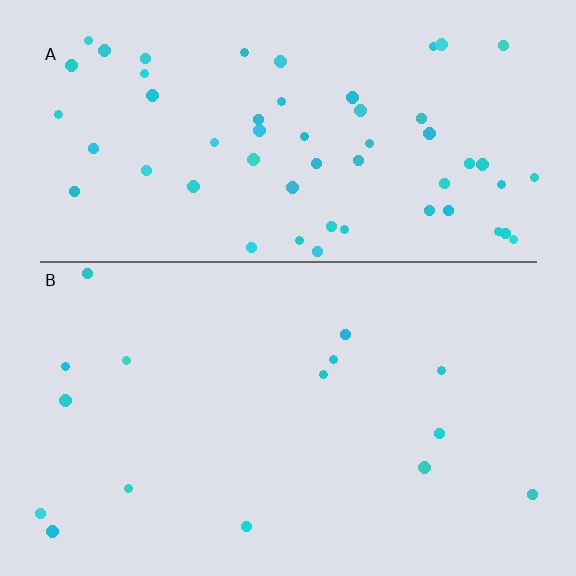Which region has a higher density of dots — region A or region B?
A (the top).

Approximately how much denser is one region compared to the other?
Approximately 3.7× — region A over region B.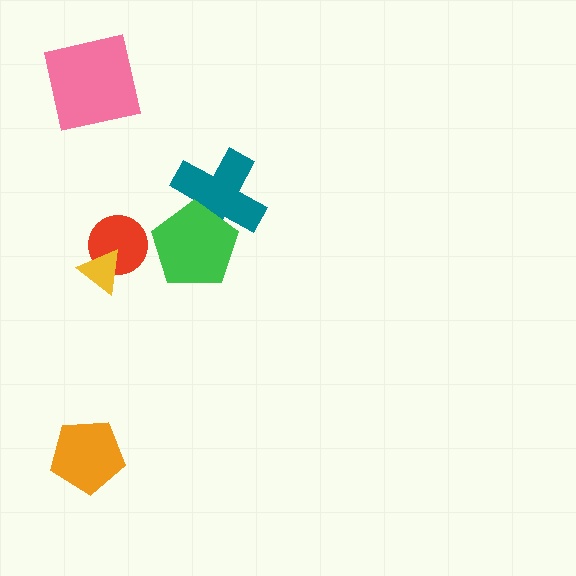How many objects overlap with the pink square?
0 objects overlap with the pink square.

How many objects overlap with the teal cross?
1 object overlaps with the teal cross.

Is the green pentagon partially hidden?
No, no other shape covers it.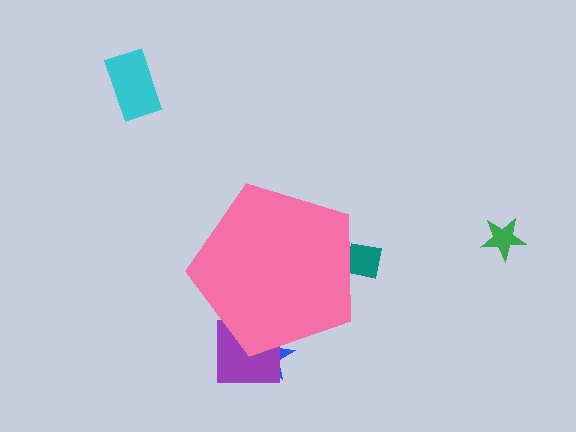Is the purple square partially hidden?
Yes, the purple square is partially hidden behind the pink pentagon.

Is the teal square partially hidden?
Yes, the teal square is partially hidden behind the pink pentagon.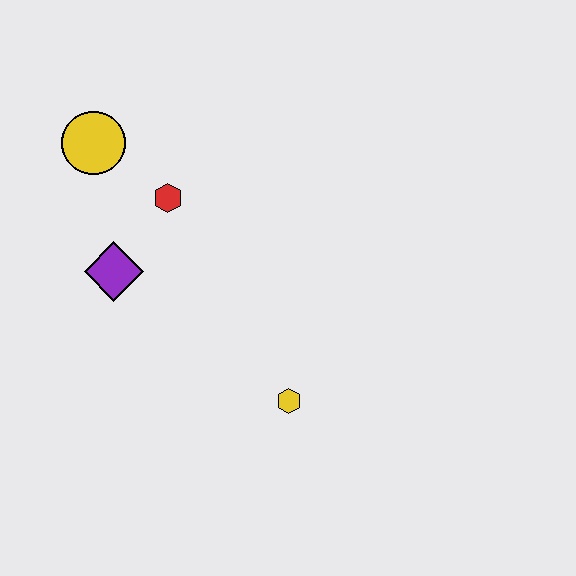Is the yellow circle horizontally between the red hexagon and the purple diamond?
No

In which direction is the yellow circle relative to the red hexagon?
The yellow circle is to the left of the red hexagon.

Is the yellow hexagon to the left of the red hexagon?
No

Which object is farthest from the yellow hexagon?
The yellow circle is farthest from the yellow hexagon.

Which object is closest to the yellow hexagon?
The purple diamond is closest to the yellow hexagon.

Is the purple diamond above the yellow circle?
No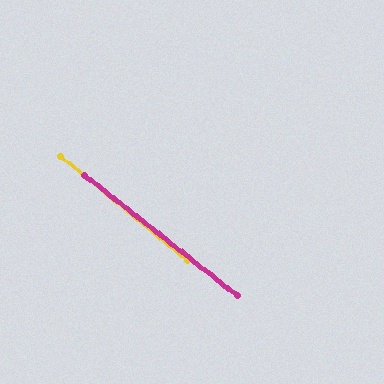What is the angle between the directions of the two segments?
Approximately 2 degrees.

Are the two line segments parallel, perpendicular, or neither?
Parallel — their directions differ by only 1.9°.